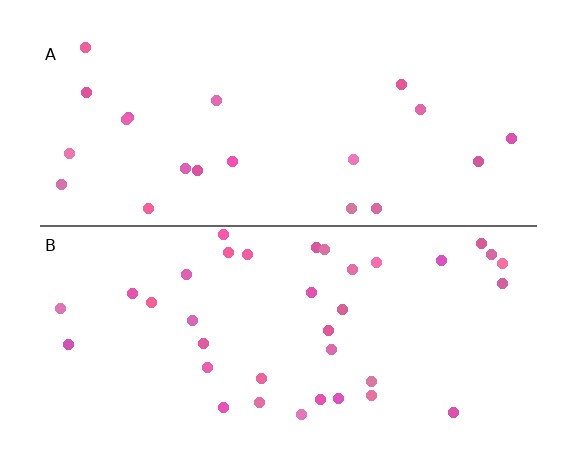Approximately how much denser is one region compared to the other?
Approximately 1.8× — region B over region A.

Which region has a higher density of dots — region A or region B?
B (the bottom).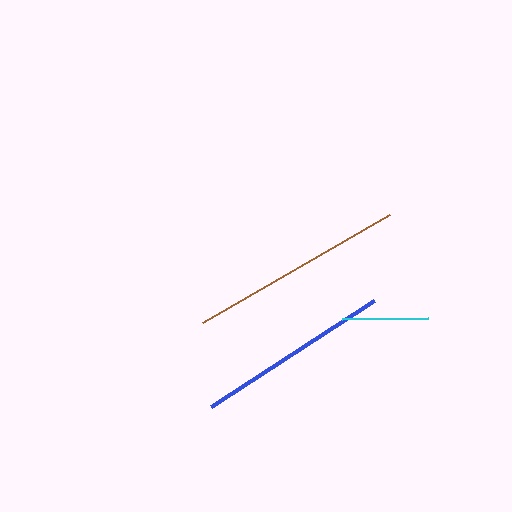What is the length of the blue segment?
The blue segment is approximately 194 pixels long.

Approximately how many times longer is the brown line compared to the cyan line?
The brown line is approximately 2.5 times the length of the cyan line.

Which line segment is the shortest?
The cyan line is the shortest at approximately 87 pixels.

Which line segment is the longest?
The brown line is the longest at approximately 216 pixels.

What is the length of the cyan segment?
The cyan segment is approximately 87 pixels long.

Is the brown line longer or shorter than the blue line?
The brown line is longer than the blue line.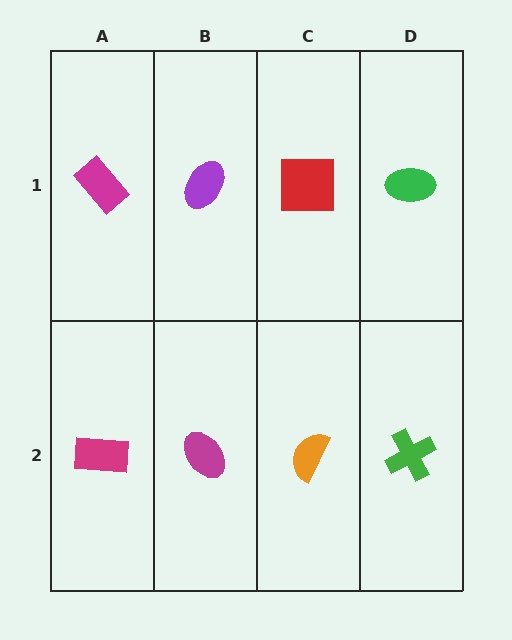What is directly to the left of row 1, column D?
A red square.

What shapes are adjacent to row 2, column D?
A green ellipse (row 1, column D), an orange semicircle (row 2, column C).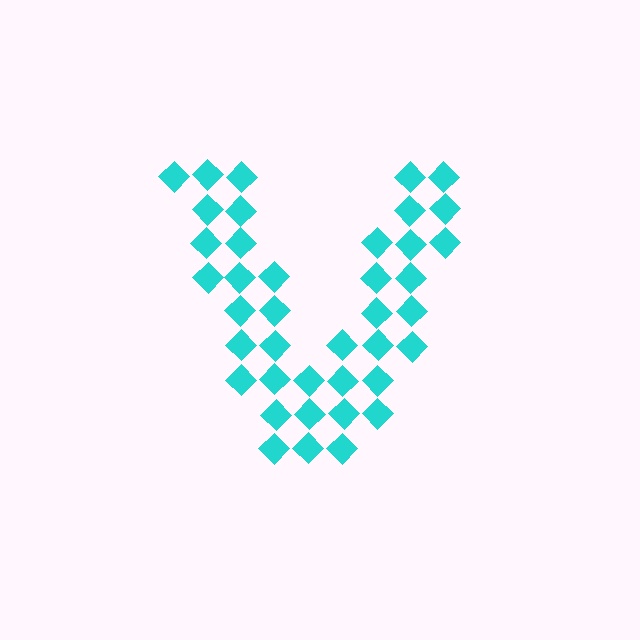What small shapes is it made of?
It is made of small diamonds.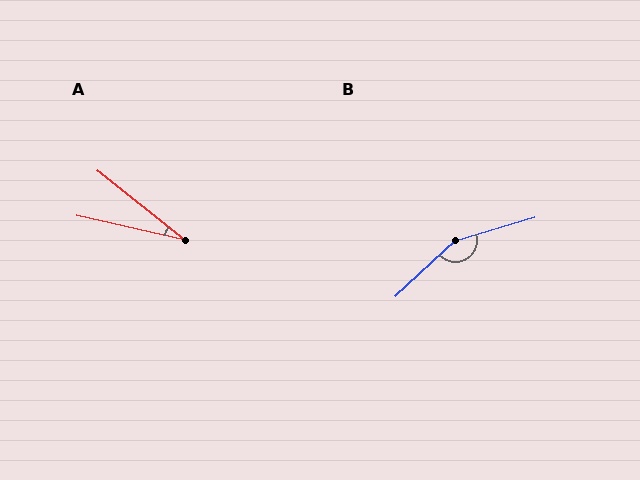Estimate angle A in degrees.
Approximately 26 degrees.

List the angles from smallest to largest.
A (26°), B (153°).